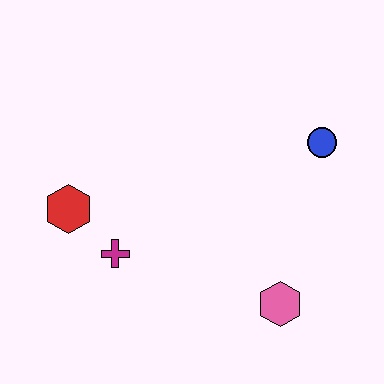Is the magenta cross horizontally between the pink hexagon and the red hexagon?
Yes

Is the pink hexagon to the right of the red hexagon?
Yes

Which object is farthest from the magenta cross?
The blue circle is farthest from the magenta cross.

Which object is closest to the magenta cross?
The red hexagon is closest to the magenta cross.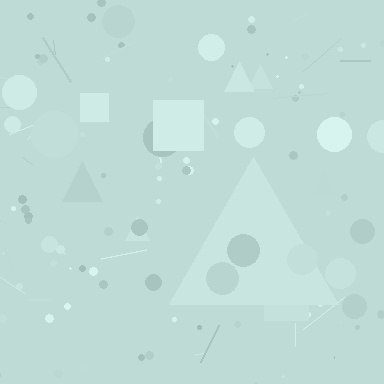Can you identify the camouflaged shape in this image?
The camouflaged shape is a triangle.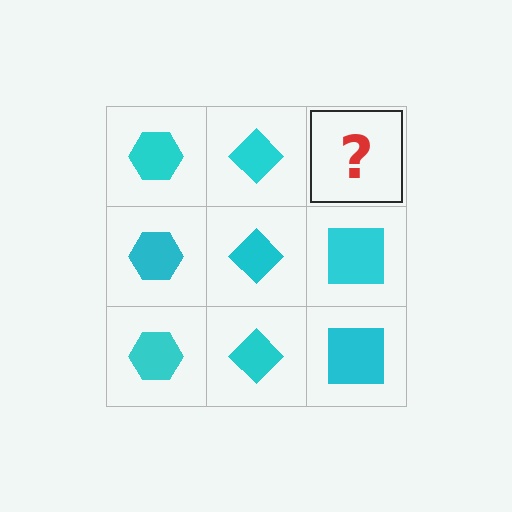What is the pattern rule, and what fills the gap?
The rule is that each column has a consistent shape. The gap should be filled with a cyan square.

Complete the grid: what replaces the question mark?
The question mark should be replaced with a cyan square.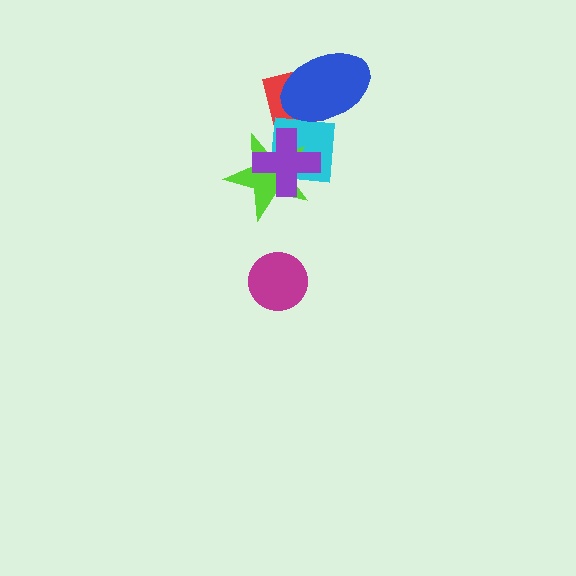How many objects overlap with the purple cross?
3 objects overlap with the purple cross.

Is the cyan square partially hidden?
Yes, it is partially covered by another shape.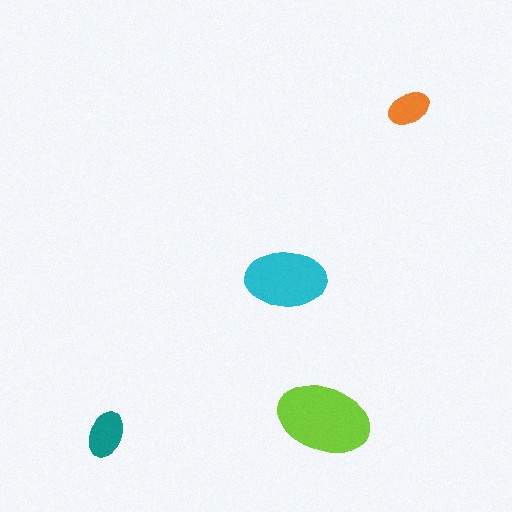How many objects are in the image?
There are 4 objects in the image.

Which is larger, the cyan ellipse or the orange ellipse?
The cyan one.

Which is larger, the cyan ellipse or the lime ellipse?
The lime one.